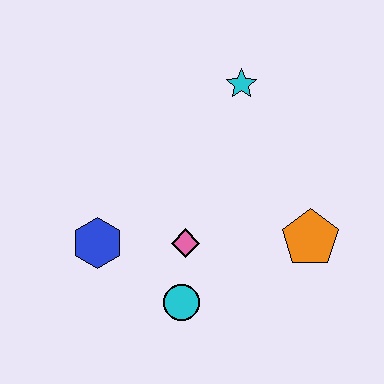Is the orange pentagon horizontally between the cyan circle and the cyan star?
No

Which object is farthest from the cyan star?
The cyan circle is farthest from the cyan star.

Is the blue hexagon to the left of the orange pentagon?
Yes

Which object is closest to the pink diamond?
The cyan circle is closest to the pink diamond.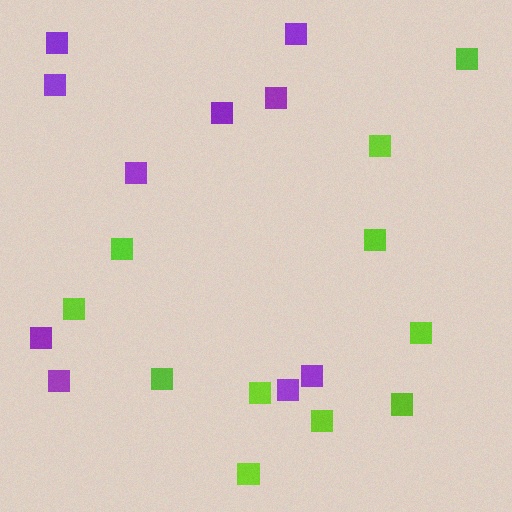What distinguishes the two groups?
There are 2 groups: one group of purple squares (10) and one group of lime squares (11).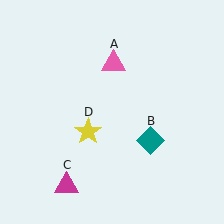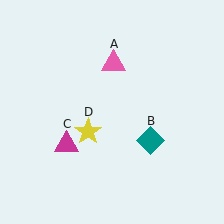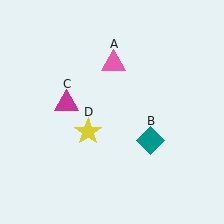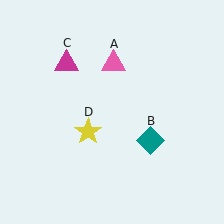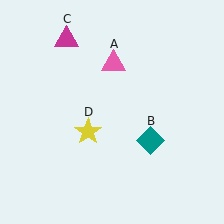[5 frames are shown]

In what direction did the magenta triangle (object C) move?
The magenta triangle (object C) moved up.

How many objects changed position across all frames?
1 object changed position: magenta triangle (object C).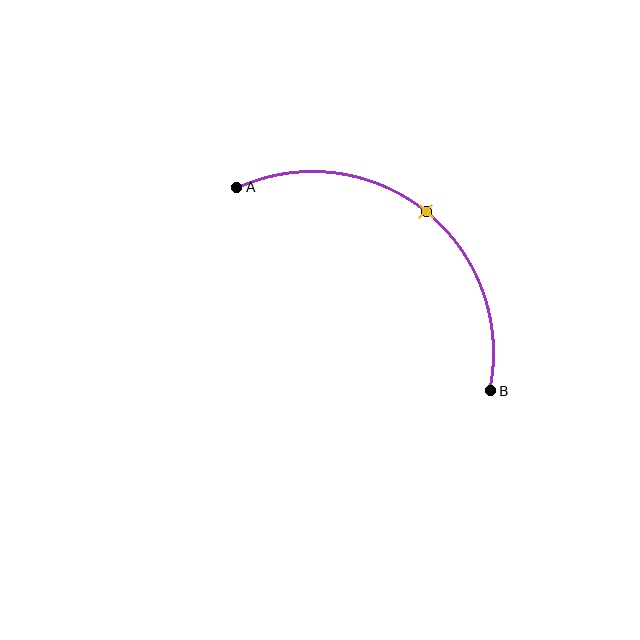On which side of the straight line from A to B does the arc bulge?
The arc bulges above and to the right of the straight line connecting A and B.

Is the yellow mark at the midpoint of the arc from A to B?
Yes. The yellow mark lies on the arc at equal arc-length from both A and B — it is the arc midpoint.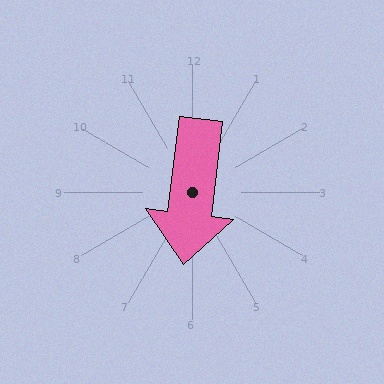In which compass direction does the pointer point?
South.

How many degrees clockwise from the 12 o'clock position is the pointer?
Approximately 187 degrees.